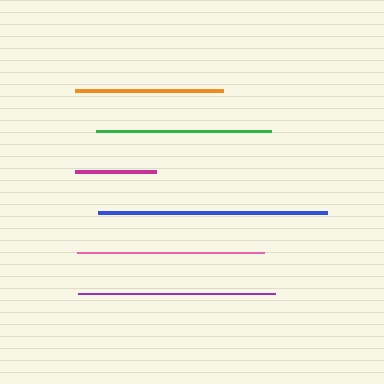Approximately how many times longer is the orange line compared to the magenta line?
The orange line is approximately 1.8 times the length of the magenta line.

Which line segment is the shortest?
The magenta line is the shortest at approximately 81 pixels.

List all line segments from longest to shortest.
From longest to shortest: blue, purple, pink, green, orange, magenta.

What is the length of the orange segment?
The orange segment is approximately 147 pixels long.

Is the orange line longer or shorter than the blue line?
The blue line is longer than the orange line.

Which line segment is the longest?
The blue line is the longest at approximately 229 pixels.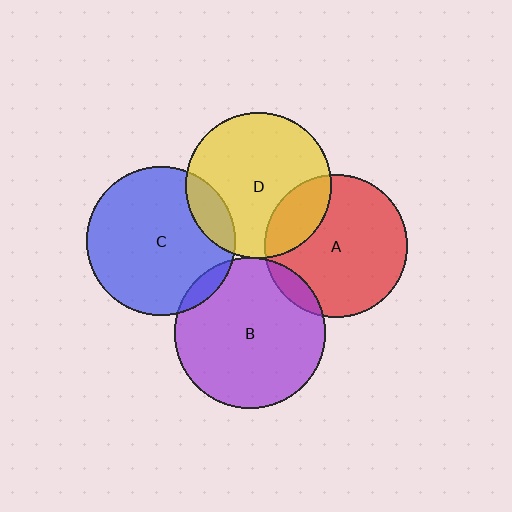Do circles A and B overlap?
Yes.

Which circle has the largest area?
Circle B (purple).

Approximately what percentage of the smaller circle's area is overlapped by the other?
Approximately 10%.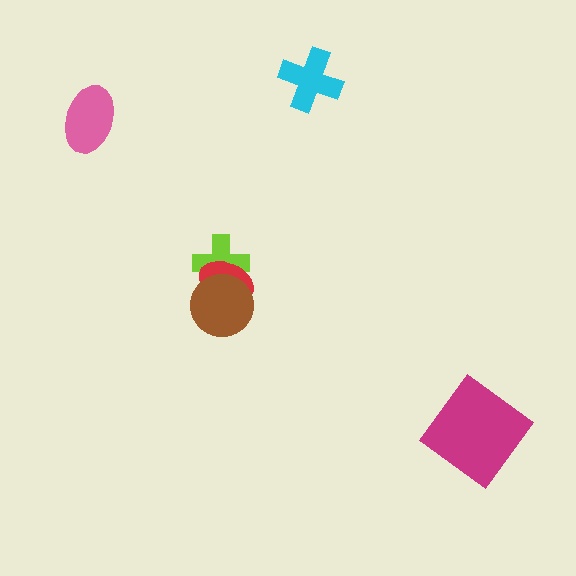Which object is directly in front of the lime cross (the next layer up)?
The red ellipse is directly in front of the lime cross.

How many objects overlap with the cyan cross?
0 objects overlap with the cyan cross.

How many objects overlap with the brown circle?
2 objects overlap with the brown circle.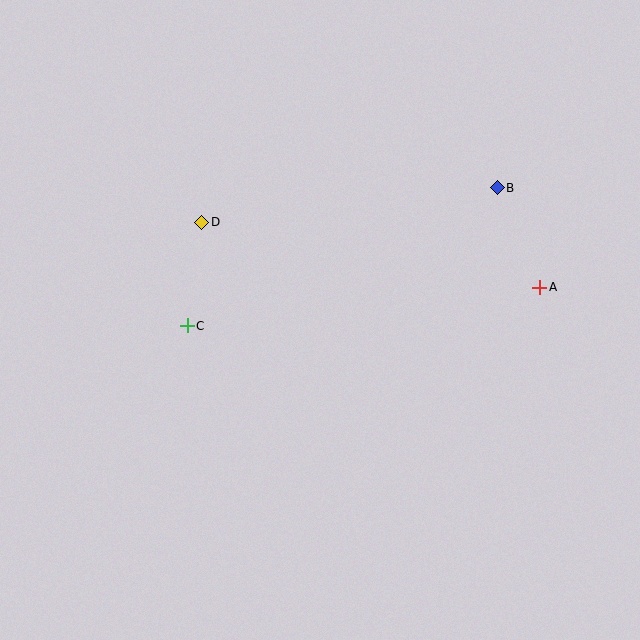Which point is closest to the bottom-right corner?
Point A is closest to the bottom-right corner.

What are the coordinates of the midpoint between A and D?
The midpoint between A and D is at (371, 255).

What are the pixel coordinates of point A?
Point A is at (540, 287).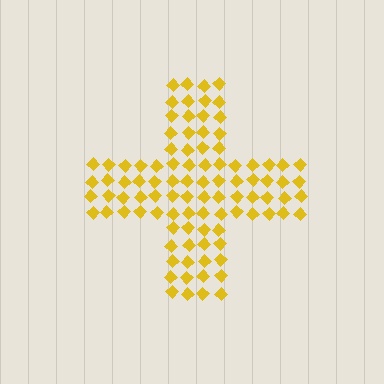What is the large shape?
The large shape is a cross.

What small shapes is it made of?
It is made of small diamonds.